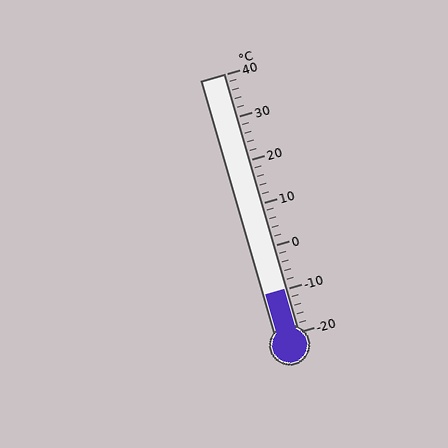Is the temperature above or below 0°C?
The temperature is below 0°C.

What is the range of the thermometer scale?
The thermometer scale ranges from -20°C to 40°C.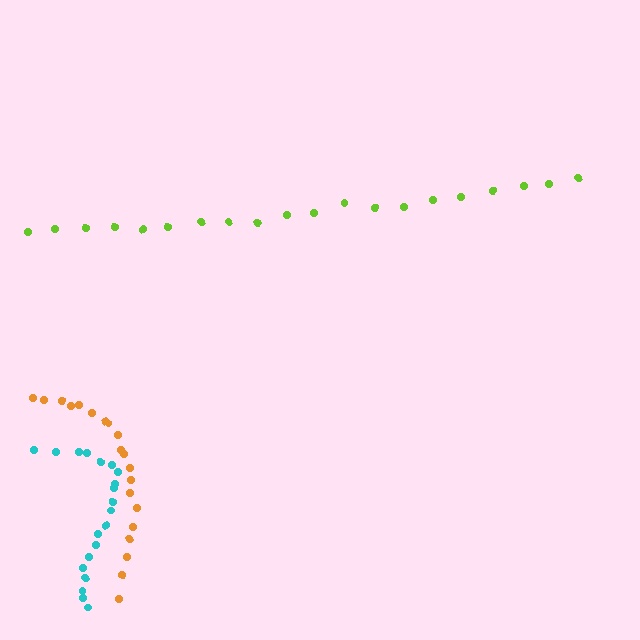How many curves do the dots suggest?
There are 3 distinct paths.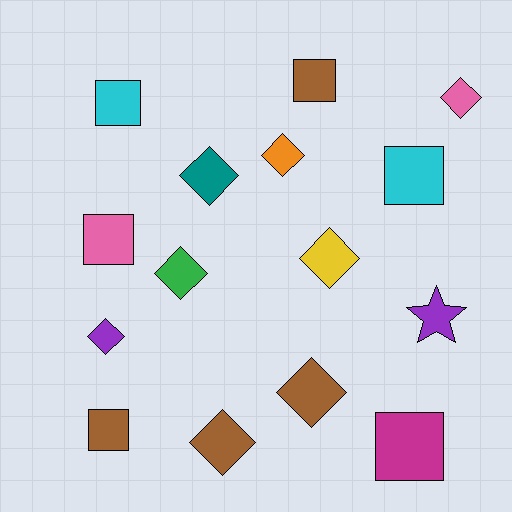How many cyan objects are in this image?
There are 2 cyan objects.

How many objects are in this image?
There are 15 objects.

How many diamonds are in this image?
There are 8 diamonds.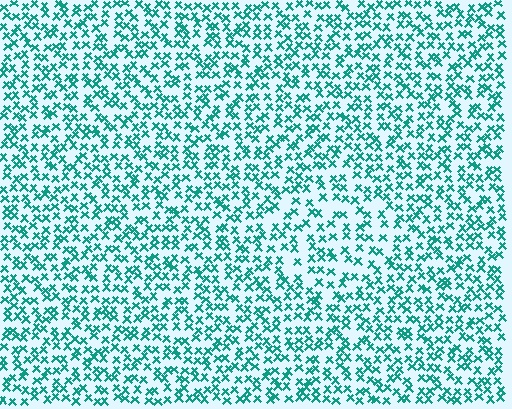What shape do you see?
I see a diamond.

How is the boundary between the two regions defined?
The boundary is defined by a change in element density (approximately 1.4x ratio). All elements are the same color, size, and shape.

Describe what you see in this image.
The image contains small teal elements arranged at two different densities. A diamond-shaped region is visible where the elements are less densely packed than the surrounding area.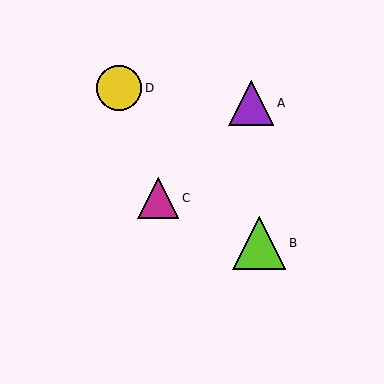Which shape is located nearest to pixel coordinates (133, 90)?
The yellow circle (labeled D) at (119, 88) is nearest to that location.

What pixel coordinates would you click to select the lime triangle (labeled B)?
Click at (259, 243) to select the lime triangle B.